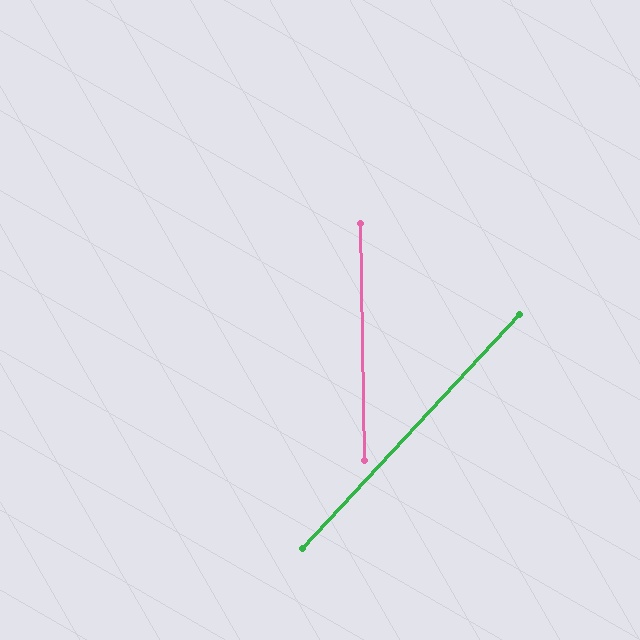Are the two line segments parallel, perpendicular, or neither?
Neither parallel nor perpendicular — they differ by about 44°.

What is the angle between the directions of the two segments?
Approximately 44 degrees.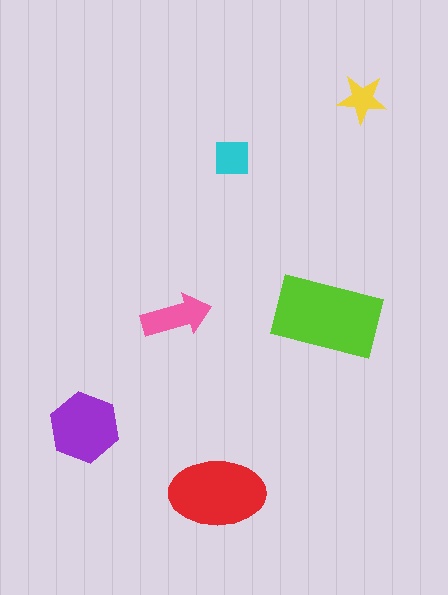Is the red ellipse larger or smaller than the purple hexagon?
Larger.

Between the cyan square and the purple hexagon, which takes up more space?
The purple hexagon.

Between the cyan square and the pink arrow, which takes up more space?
The pink arrow.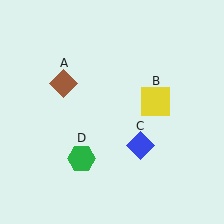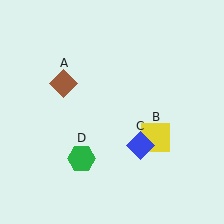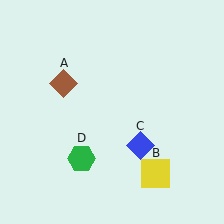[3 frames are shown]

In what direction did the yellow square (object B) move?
The yellow square (object B) moved down.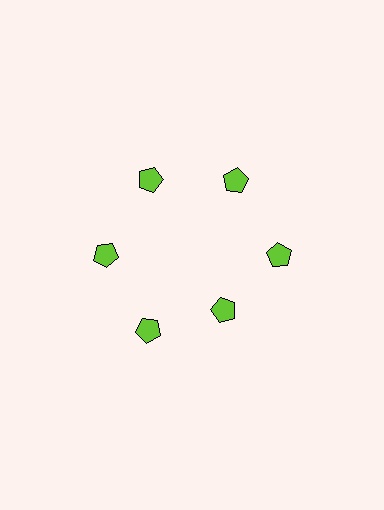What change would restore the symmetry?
The symmetry would be restored by moving it outward, back onto the ring so that all 6 pentagons sit at equal angles and equal distance from the center.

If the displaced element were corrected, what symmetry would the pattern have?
It would have 6-fold rotational symmetry — the pattern would map onto itself every 60 degrees.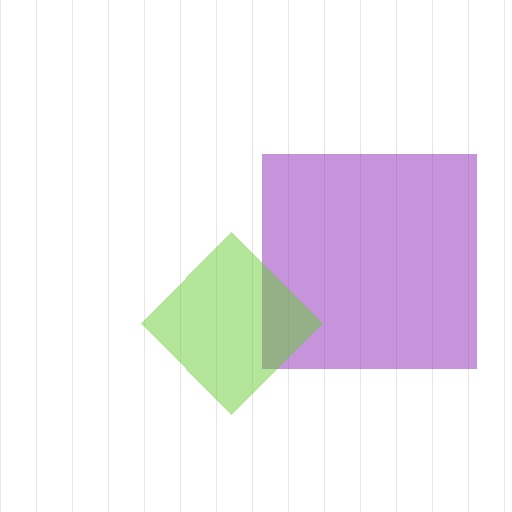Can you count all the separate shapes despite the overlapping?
Yes, there are 2 separate shapes.